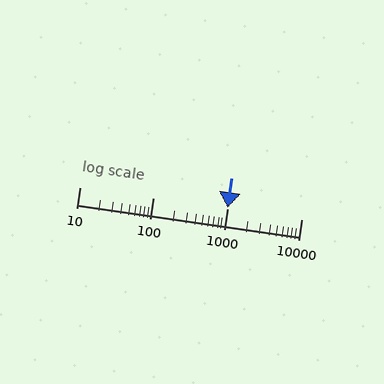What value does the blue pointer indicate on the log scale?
The pointer indicates approximately 1000.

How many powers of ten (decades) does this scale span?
The scale spans 3 decades, from 10 to 10000.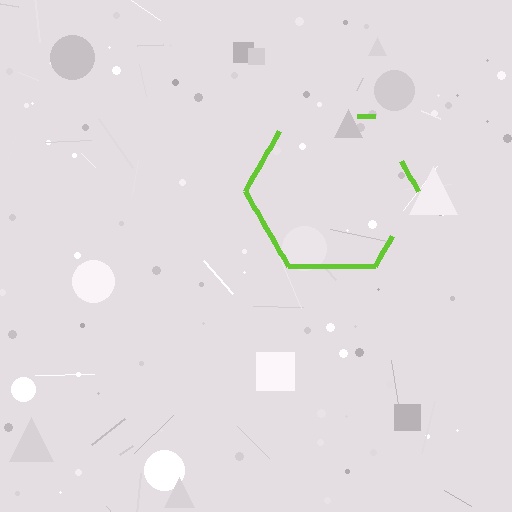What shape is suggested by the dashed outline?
The dashed outline suggests a hexagon.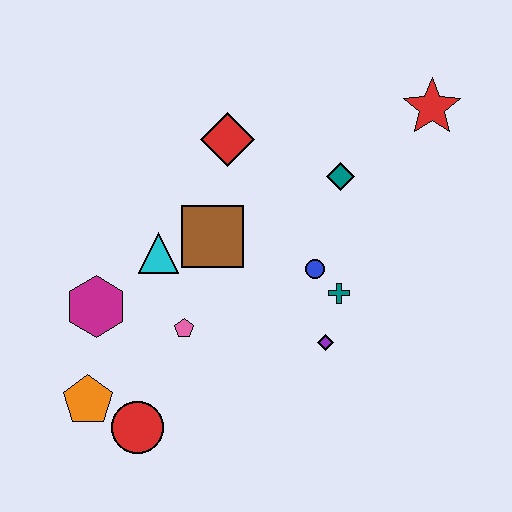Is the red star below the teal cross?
No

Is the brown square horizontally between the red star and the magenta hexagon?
Yes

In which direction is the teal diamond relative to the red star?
The teal diamond is to the left of the red star.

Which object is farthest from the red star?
The orange pentagon is farthest from the red star.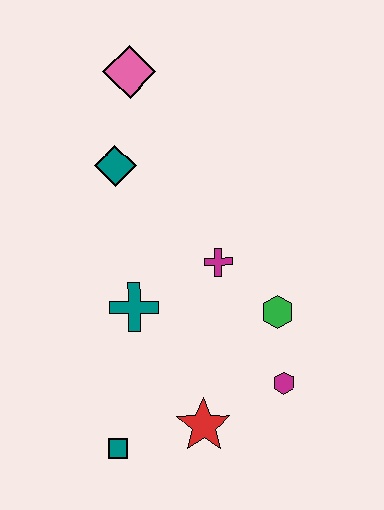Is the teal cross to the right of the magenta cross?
No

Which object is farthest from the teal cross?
The pink diamond is farthest from the teal cross.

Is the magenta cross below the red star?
No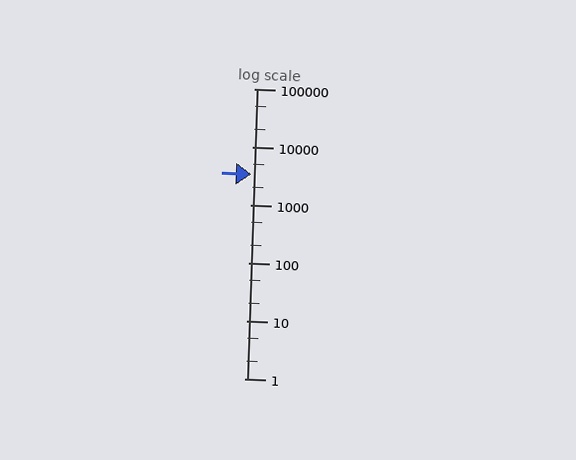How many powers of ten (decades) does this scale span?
The scale spans 5 decades, from 1 to 100000.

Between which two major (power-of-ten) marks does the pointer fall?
The pointer is between 1000 and 10000.